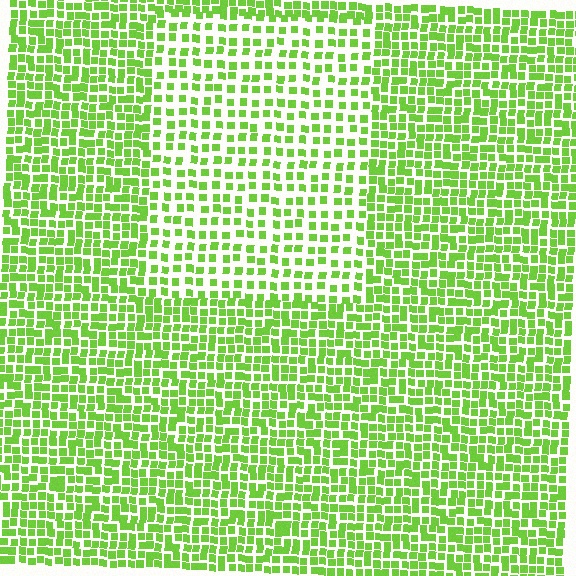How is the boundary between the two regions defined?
The boundary is defined by a change in element density (approximately 1.8x ratio). All elements are the same color, size, and shape.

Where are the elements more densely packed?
The elements are more densely packed outside the rectangle boundary.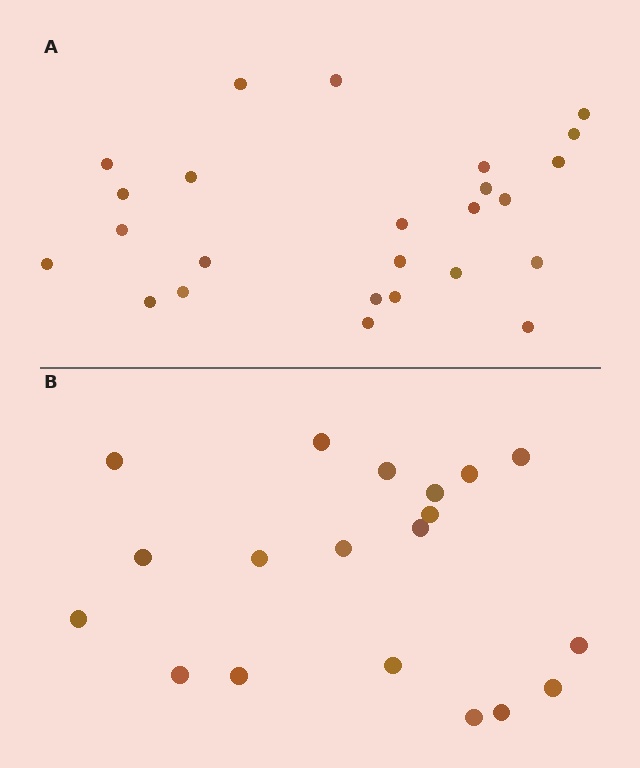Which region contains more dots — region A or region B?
Region A (the top region) has more dots.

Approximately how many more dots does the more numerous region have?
Region A has about 6 more dots than region B.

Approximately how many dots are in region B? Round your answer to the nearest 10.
About 20 dots. (The exact count is 19, which rounds to 20.)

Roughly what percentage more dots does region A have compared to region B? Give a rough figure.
About 30% more.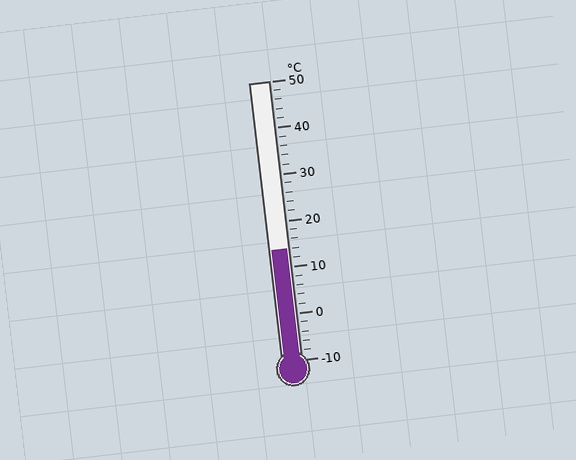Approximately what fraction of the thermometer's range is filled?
The thermometer is filled to approximately 40% of its range.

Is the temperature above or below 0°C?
The temperature is above 0°C.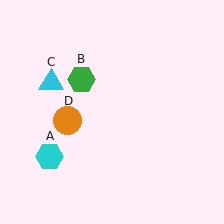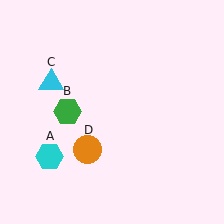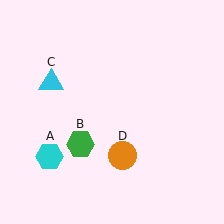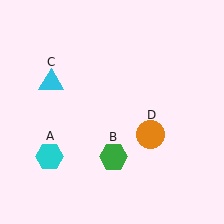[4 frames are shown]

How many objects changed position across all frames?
2 objects changed position: green hexagon (object B), orange circle (object D).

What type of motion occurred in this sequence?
The green hexagon (object B), orange circle (object D) rotated counterclockwise around the center of the scene.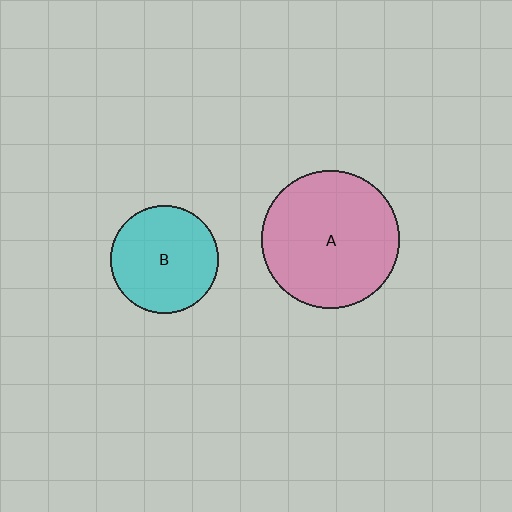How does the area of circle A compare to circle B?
Approximately 1.6 times.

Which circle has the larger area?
Circle A (pink).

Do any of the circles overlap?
No, none of the circles overlap.